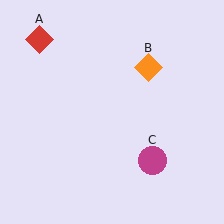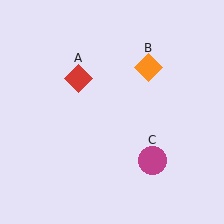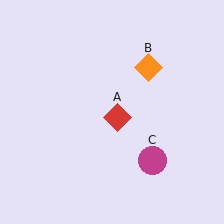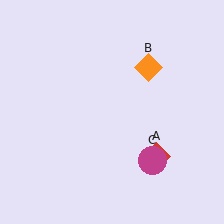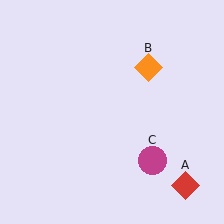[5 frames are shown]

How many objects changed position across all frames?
1 object changed position: red diamond (object A).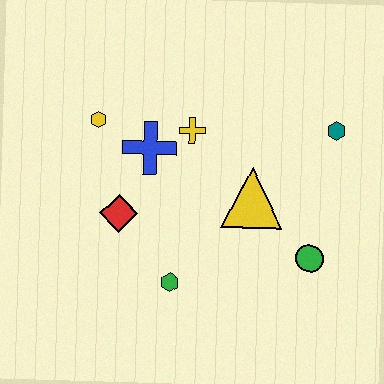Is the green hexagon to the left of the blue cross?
No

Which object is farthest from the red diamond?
The teal hexagon is farthest from the red diamond.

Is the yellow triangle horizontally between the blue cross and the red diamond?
No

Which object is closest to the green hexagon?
The red diamond is closest to the green hexagon.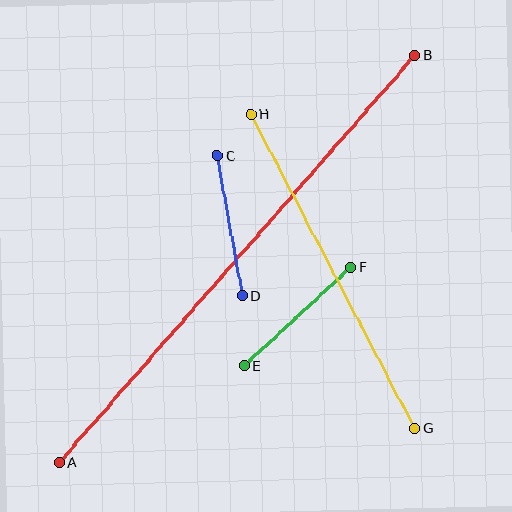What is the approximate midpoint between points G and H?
The midpoint is at approximately (333, 271) pixels.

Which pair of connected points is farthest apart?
Points A and B are farthest apart.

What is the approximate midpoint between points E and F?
The midpoint is at approximately (298, 317) pixels.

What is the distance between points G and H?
The distance is approximately 354 pixels.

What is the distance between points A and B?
The distance is approximately 541 pixels.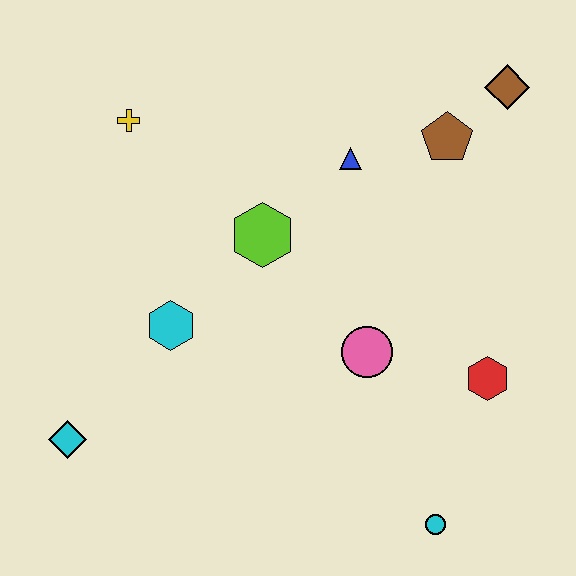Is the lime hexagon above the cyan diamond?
Yes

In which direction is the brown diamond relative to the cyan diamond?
The brown diamond is to the right of the cyan diamond.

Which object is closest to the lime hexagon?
The blue triangle is closest to the lime hexagon.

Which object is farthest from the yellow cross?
The cyan circle is farthest from the yellow cross.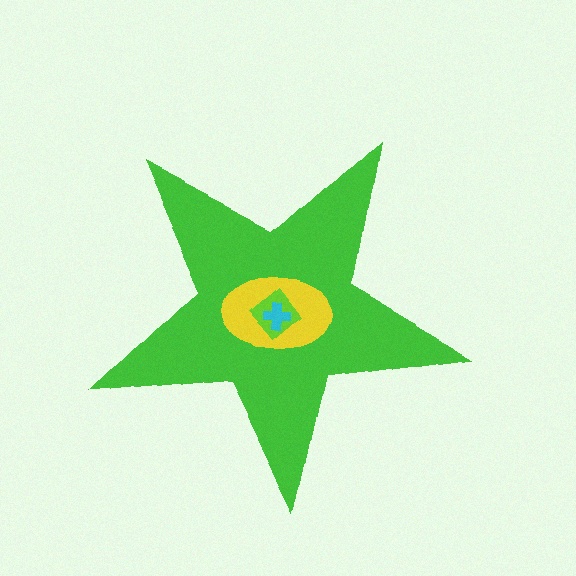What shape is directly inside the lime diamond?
The cyan cross.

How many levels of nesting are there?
4.